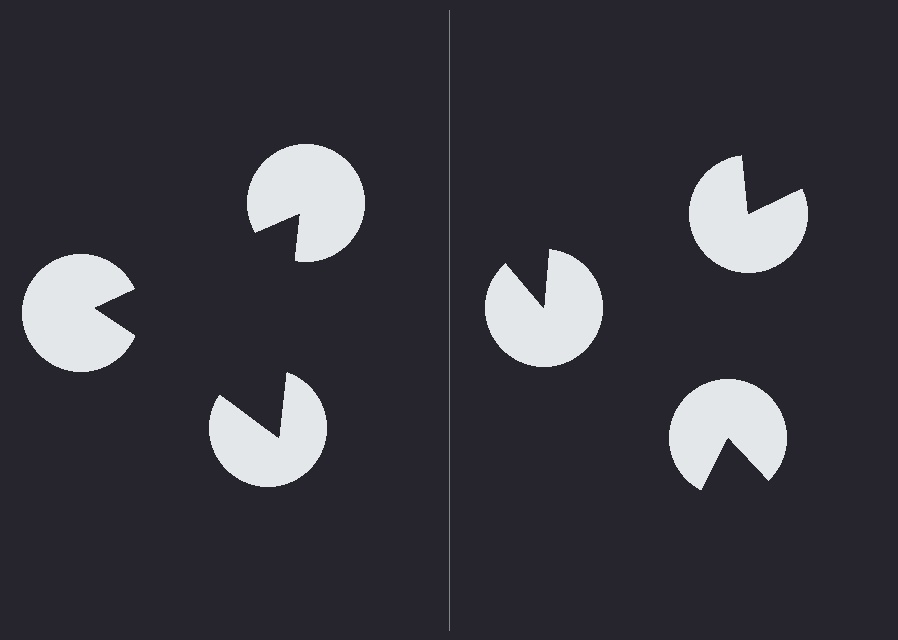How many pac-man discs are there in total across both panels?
6 — 3 on each side.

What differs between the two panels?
The pac-man discs are positioned identically on both sides; only the wedge orientations differ. On the left they align to a triangle; on the right they are misaligned.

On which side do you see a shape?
An illusory triangle appears on the left side. On the right side the wedge cuts are rotated, so no coherent shape forms.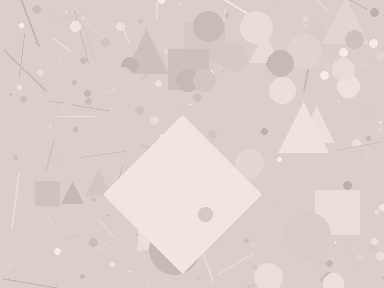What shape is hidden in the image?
A diamond is hidden in the image.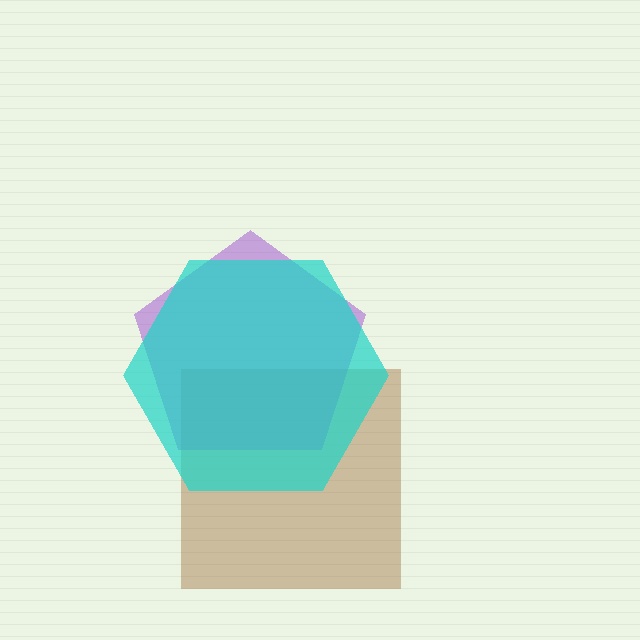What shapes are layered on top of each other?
The layered shapes are: a brown square, a purple pentagon, a cyan hexagon.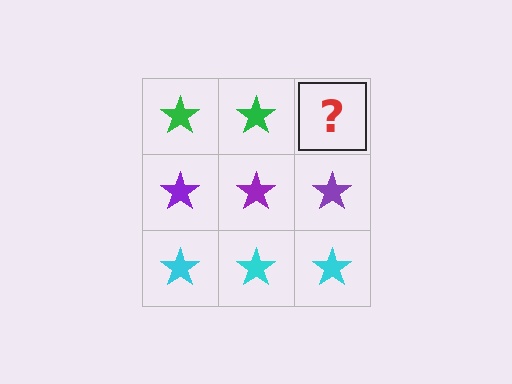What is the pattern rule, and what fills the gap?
The rule is that each row has a consistent color. The gap should be filled with a green star.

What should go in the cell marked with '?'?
The missing cell should contain a green star.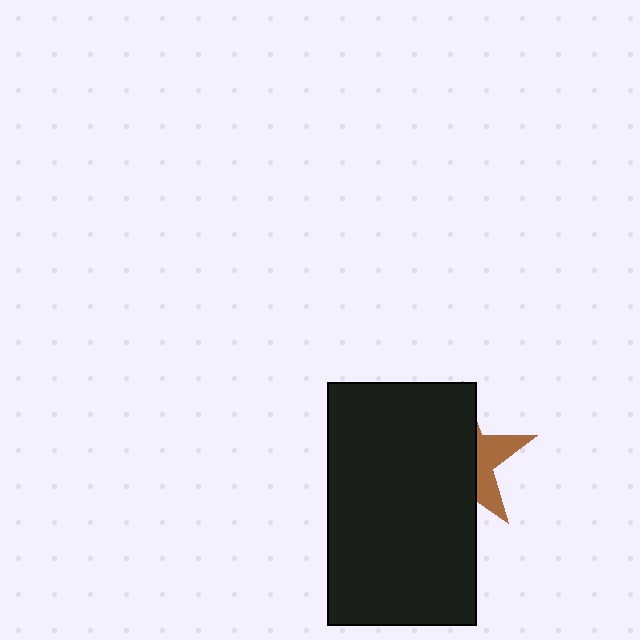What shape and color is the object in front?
The object in front is a black rectangle.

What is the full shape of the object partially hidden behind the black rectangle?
The partially hidden object is a brown star.